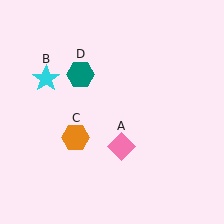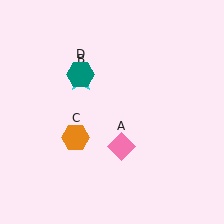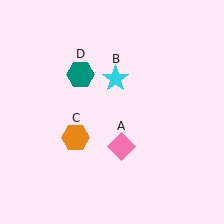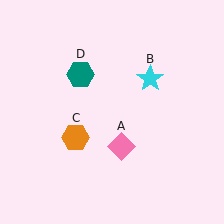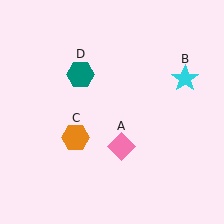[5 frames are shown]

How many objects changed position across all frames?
1 object changed position: cyan star (object B).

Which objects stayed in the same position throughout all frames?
Pink diamond (object A) and orange hexagon (object C) and teal hexagon (object D) remained stationary.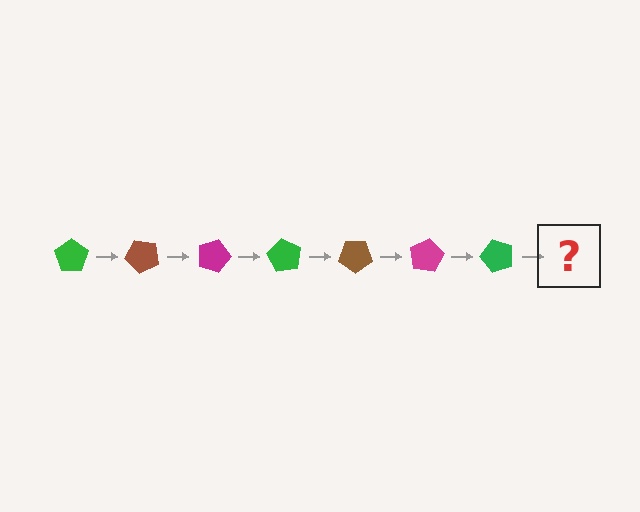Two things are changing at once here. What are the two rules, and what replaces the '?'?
The two rules are that it rotates 45 degrees each step and the color cycles through green, brown, and magenta. The '?' should be a brown pentagon, rotated 315 degrees from the start.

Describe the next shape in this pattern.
It should be a brown pentagon, rotated 315 degrees from the start.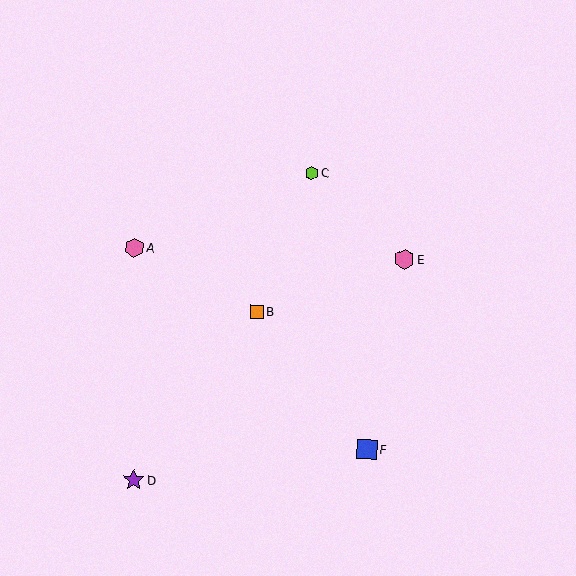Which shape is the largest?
The purple star (labeled D) is the largest.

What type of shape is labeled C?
Shape C is a lime hexagon.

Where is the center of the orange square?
The center of the orange square is at (257, 312).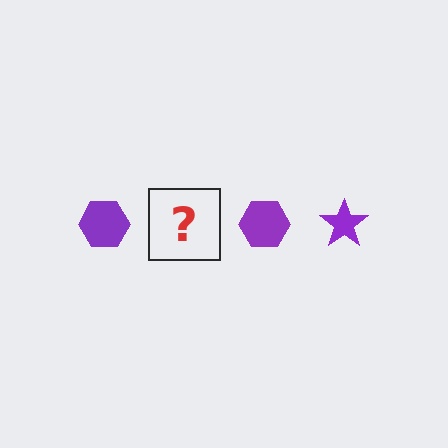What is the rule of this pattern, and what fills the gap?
The rule is that the pattern cycles through hexagon, star shapes in purple. The gap should be filled with a purple star.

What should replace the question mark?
The question mark should be replaced with a purple star.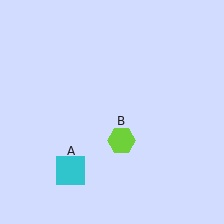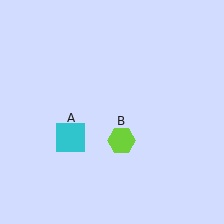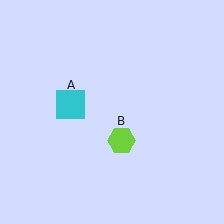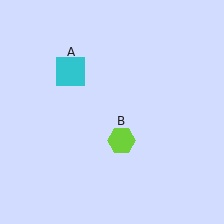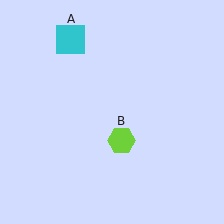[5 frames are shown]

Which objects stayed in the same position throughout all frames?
Lime hexagon (object B) remained stationary.